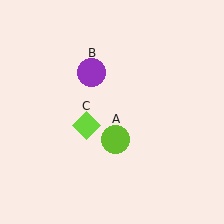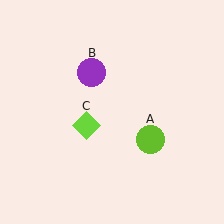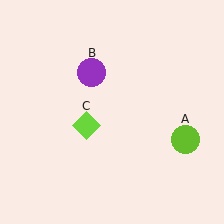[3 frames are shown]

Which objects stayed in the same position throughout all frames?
Purple circle (object B) and lime diamond (object C) remained stationary.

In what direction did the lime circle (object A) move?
The lime circle (object A) moved right.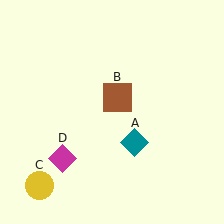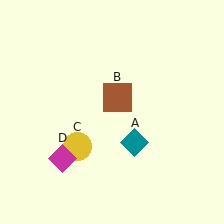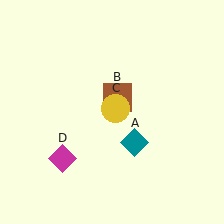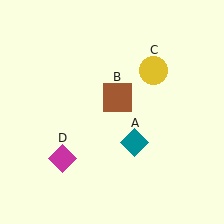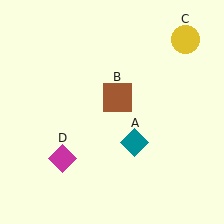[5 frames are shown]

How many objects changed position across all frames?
1 object changed position: yellow circle (object C).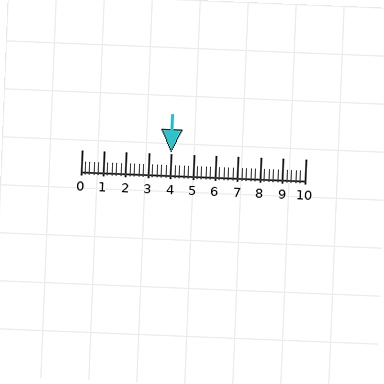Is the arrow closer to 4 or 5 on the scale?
The arrow is closer to 4.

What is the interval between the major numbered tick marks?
The major tick marks are spaced 1 units apart.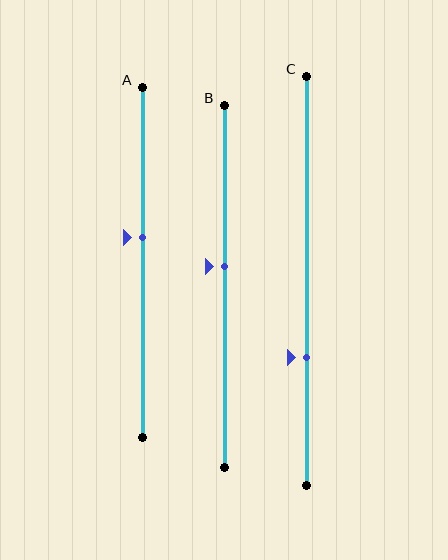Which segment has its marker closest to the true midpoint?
Segment B has its marker closest to the true midpoint.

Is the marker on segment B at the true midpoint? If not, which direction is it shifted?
No, the marker on segment B is shifted upward by about 5% of the segment length.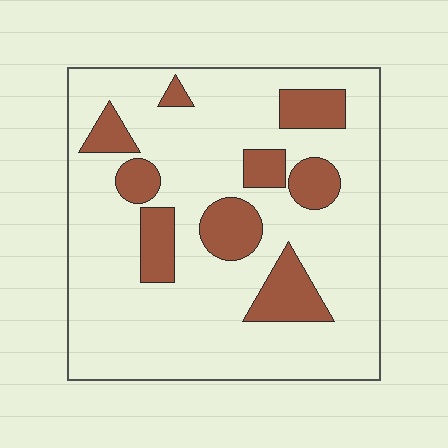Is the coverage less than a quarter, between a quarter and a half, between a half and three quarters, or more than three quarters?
Less than a quarter.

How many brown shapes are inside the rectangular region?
9.